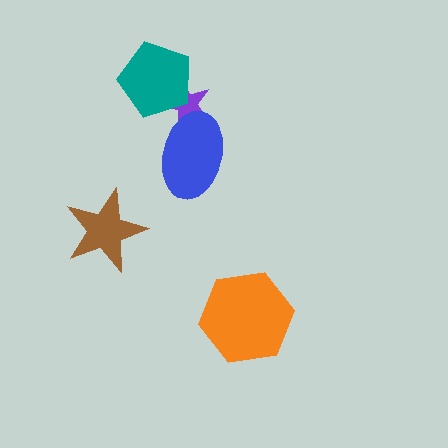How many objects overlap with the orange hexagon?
0 objects overlap with the orange hexagon.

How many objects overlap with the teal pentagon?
1 object overlaps with the teal pentagon.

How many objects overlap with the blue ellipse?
1 object overlaps with the blue ellipse.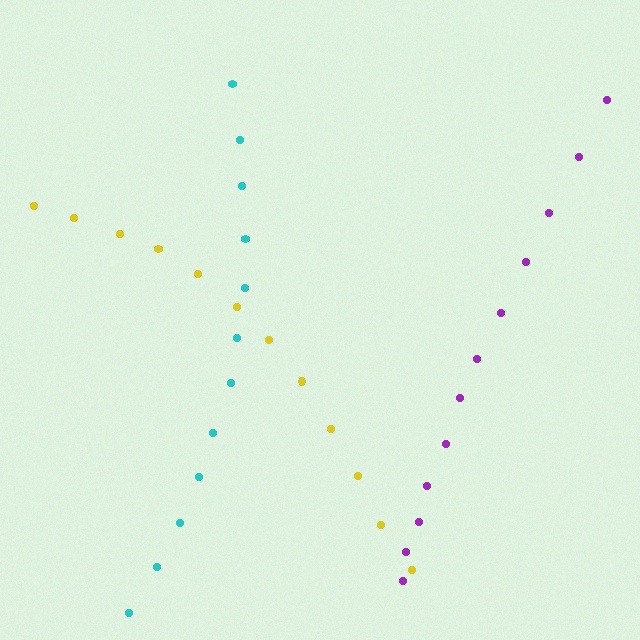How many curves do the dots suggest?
There are 3 distinct paths.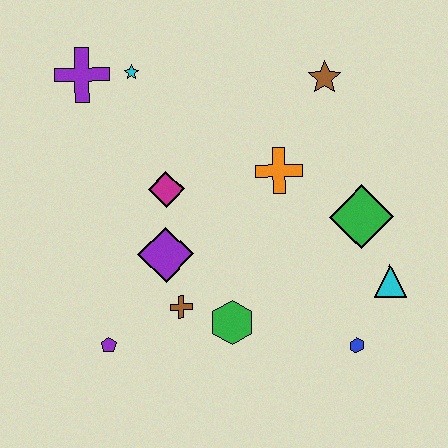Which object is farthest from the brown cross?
The brown star is farthest from the brown cross.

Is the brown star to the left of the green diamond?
Yes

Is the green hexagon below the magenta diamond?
Yes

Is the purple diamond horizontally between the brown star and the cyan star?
Yes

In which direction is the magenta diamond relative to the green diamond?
The magenta diamond is to the left of the green diamond.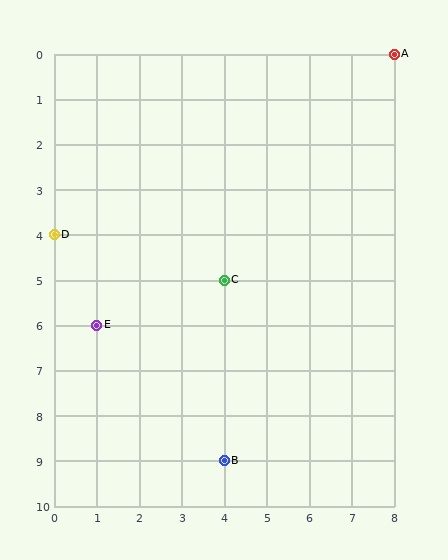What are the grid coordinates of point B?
Point B is at grid coordinates (4, 9).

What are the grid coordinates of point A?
Point A is at grid coordinates (8, 0).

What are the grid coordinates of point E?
Point E is at grid coordinates (1, 6).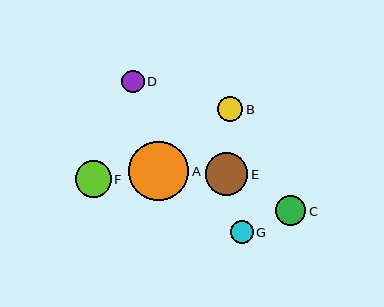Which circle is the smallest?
Circle G is the smallest with a size of approximately 22 pixels.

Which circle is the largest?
Circle A is the largest with a size of approximately 60 pixels.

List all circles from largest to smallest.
From largest to smallest: A, E, F, C, B, D, G.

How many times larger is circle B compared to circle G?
Circle B is approximately 1.1 times the size of circle G.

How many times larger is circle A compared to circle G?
Circle A is approximately 2.7 times the size of circle G.